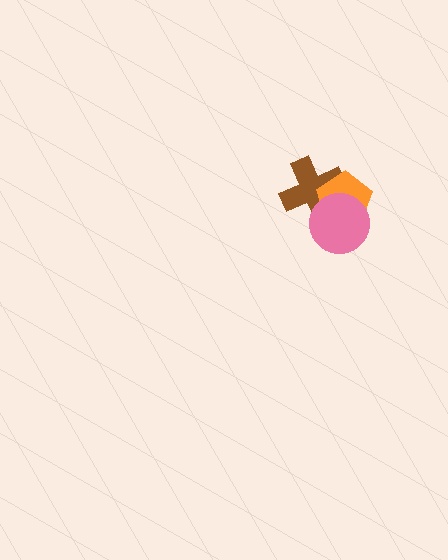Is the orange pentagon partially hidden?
Yes, it is partially covered by another shape.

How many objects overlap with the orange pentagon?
2 objects overlap with the orange pentagon.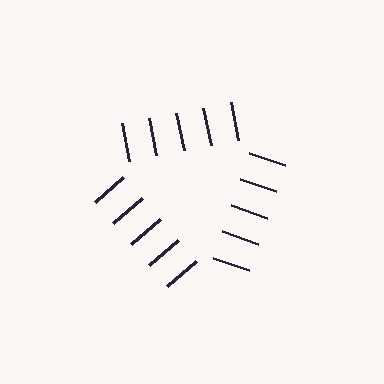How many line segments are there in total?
15 — 5 along each of the 3 edges.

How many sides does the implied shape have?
3 sides — the line-ends trace a triangle.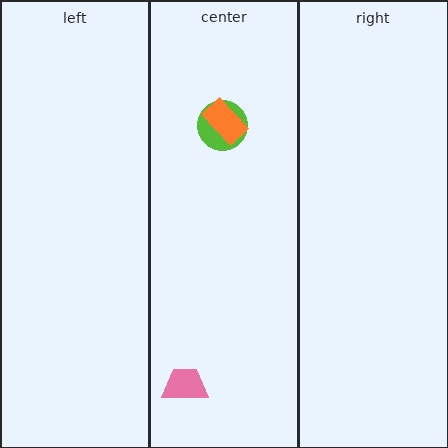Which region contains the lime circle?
The center region.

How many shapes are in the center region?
3.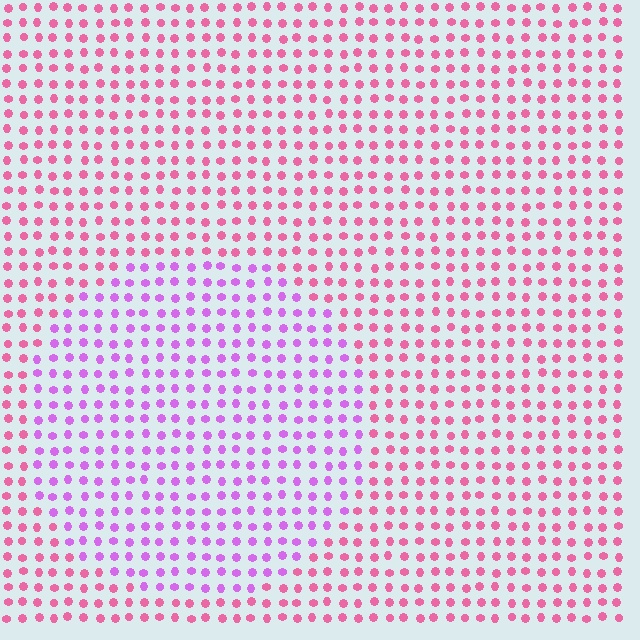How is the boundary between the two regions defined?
The boundary is defined purely by a slight shift in hue (about 43 degrees). Spacing, size, and orientation are identical on both sides.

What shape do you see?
I see a circle.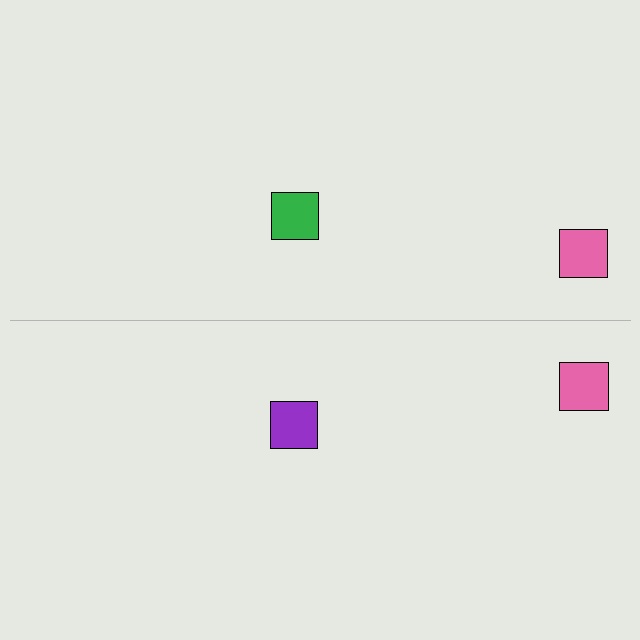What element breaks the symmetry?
The purple square on the bottom side breaks the symmetry — its mirror counterpart is green.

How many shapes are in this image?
There are 4 shapes in this image.